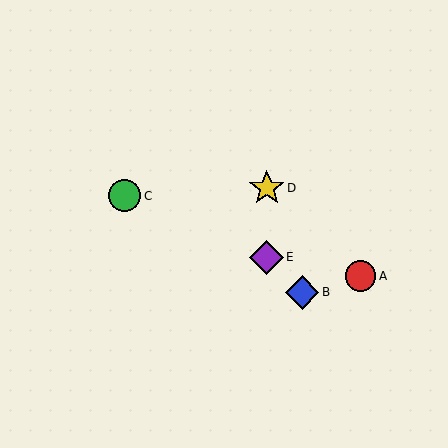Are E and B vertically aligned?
No, E is at x≈267 and B is at x≈302.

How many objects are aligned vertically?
2 objects (D, E) are aligned vertically.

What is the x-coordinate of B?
Object B is at x≈302.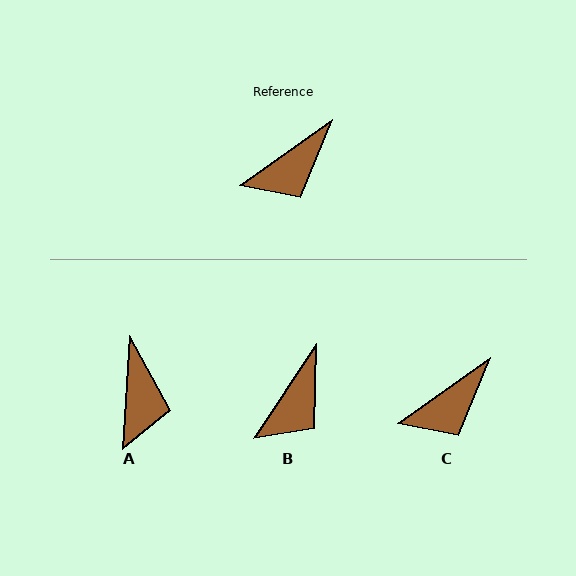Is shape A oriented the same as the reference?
No, it is off by about 51 degrees.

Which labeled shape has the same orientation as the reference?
C.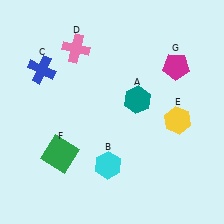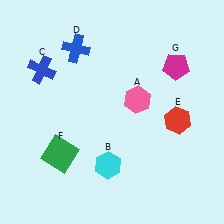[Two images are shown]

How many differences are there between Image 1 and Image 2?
There are 3 differences between the two images.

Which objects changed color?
A changed from teal to pink. D changed from pink to blue. E changed from yellow to red.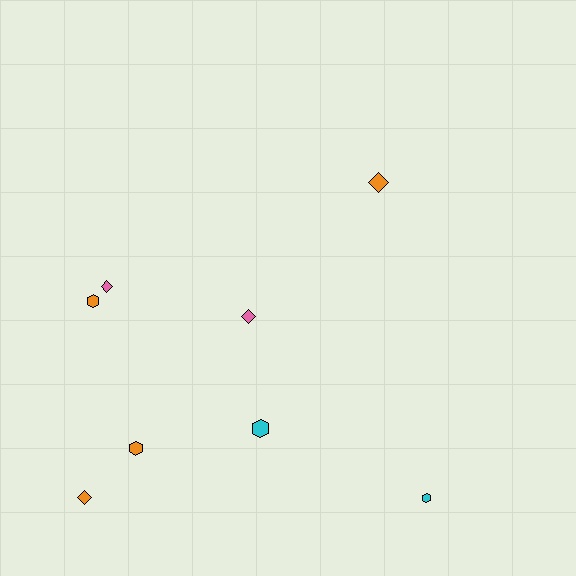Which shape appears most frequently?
Hexagon, with 4 objects.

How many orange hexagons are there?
There are 2 orange hexagons.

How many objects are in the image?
There are 8 objects.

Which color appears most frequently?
Orange, with 4 objects.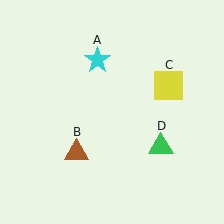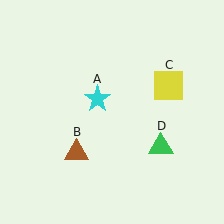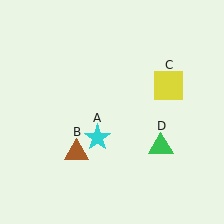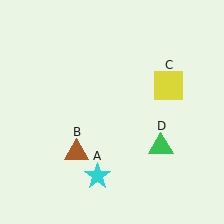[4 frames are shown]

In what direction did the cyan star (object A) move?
The cyan star (object A) moved down.